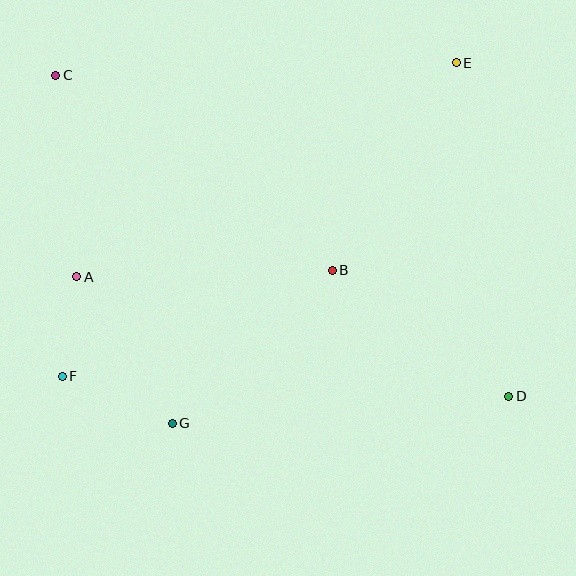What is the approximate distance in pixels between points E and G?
The distance between E and G is approximately 459 pixels.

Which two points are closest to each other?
Points A and F are closest to each other.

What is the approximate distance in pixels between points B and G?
The distance between B and G is approximately 222 pixels.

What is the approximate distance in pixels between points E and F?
The distance between E and F is approximately 503 pixels.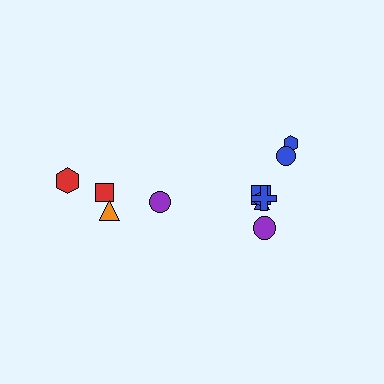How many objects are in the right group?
There are 7 objects.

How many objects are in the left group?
There are 4 objects.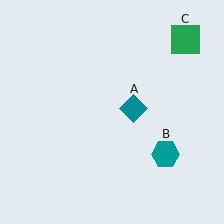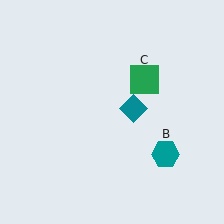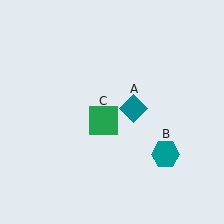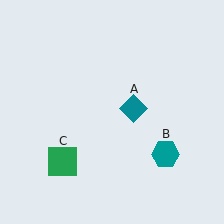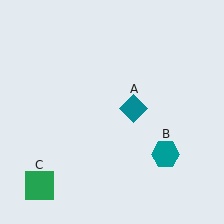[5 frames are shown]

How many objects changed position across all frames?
1 object changed position: green square (object C).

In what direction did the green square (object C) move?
The green square (object C) moved down and to the left.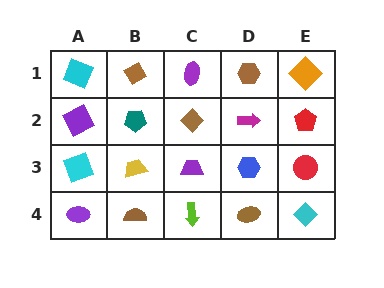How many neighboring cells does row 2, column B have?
4.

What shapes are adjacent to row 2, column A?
A cyan square (row 1, column A), a cyan square (row 3, column A), a teal pentagon (row 2, column B).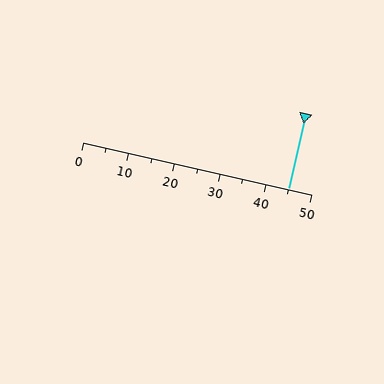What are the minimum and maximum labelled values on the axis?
The axis runs from 0 to 50.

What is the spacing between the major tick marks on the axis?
The major ticks are spaced 10 apart.